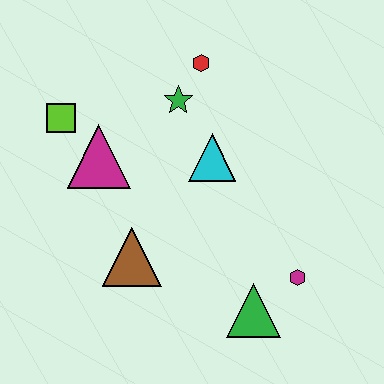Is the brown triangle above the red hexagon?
No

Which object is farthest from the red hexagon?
The green triangle is farthest from the red hexagon.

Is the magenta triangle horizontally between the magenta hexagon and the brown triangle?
No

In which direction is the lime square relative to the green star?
The lime square is to the left of the green star.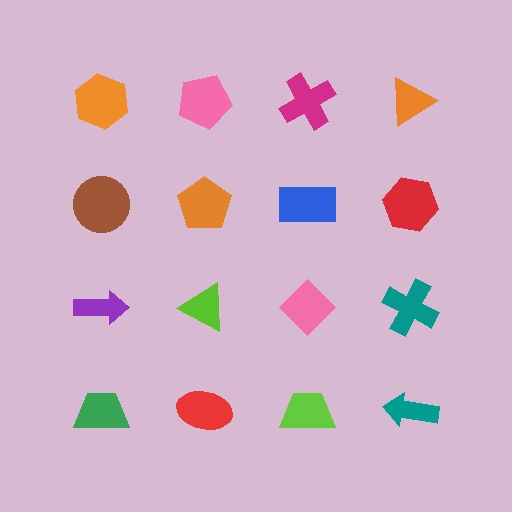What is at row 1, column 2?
A pink pentagon.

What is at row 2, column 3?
A blue rectangle.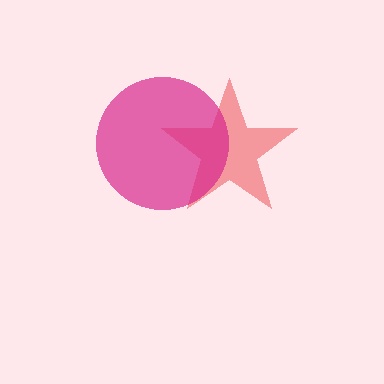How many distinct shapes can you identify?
There are 2 distinct shapes: a red star, a magenta circle.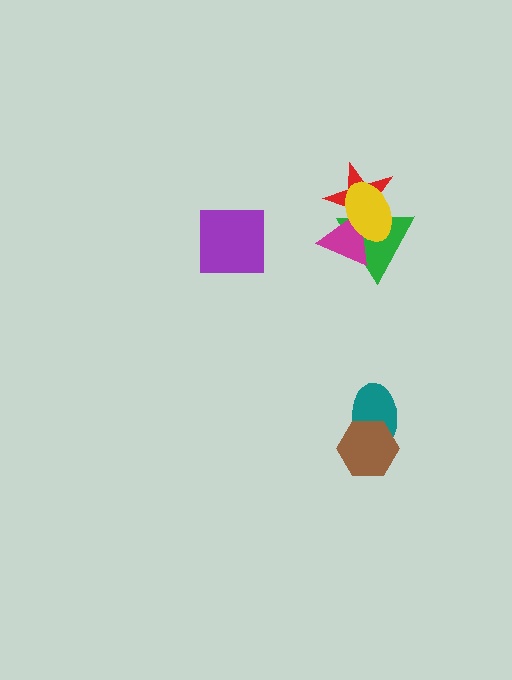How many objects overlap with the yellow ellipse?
3 objects overlap with the yellow ellipse.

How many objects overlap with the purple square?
0 objects overlap with the purple square.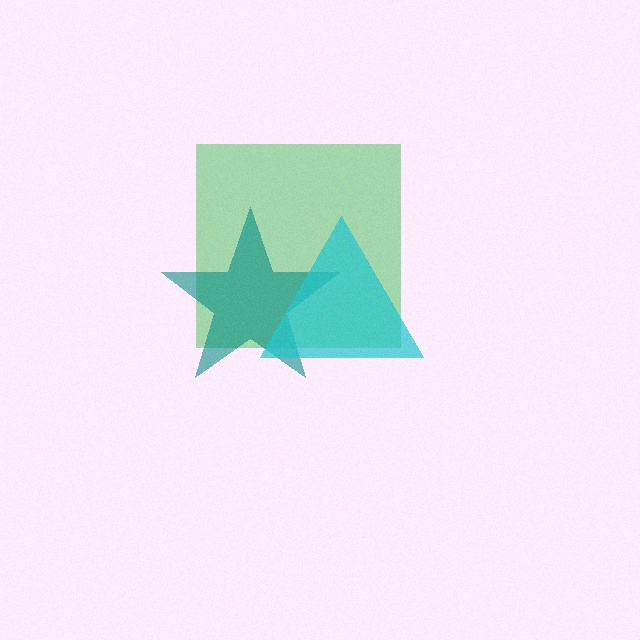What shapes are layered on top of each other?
The layered shapes are: a green square, a teal star, a cyan triangle.